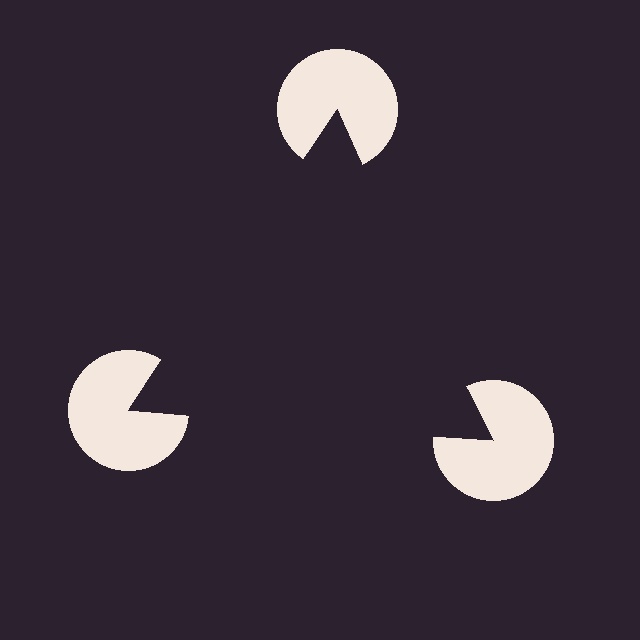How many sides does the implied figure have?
3 sides.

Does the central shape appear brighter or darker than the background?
It typically appears slightly darker than the background, even though no actual brightness change is drawn.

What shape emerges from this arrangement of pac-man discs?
An illusory triangle — its edges are inferred from the aligned wedge cuts in the pac-man discs, not physically drawn.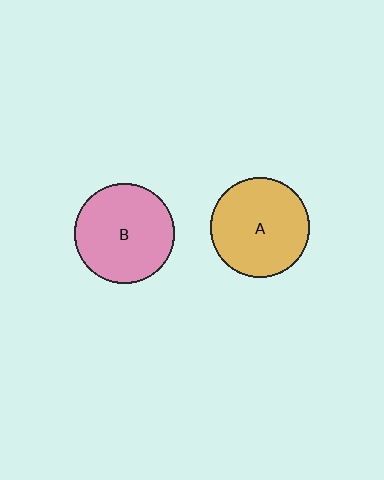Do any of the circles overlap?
No, none of the circles overlap.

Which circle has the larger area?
Circle B (pink).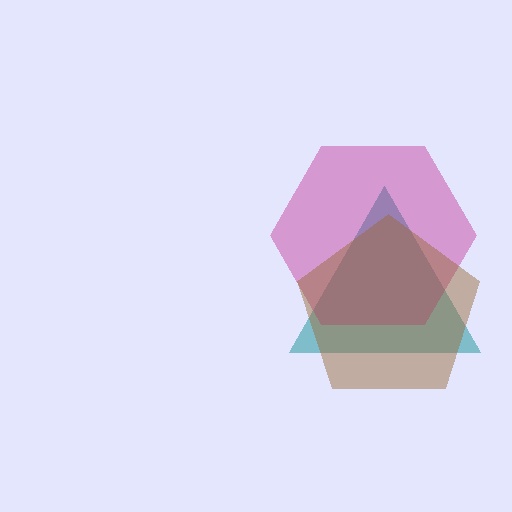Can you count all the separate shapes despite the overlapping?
Yes, there are 3 separate shapes.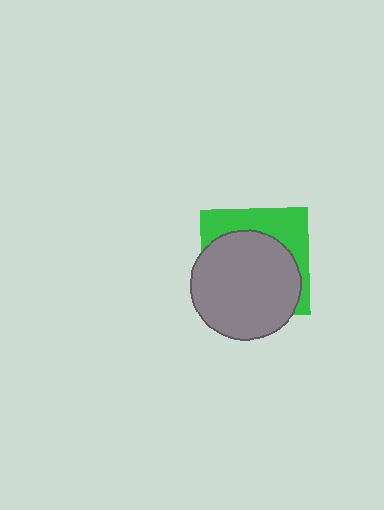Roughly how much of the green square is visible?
A small part of it is visible (roughly 35%).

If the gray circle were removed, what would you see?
You would see the complete green square.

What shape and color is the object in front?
The object in front is a gray circle.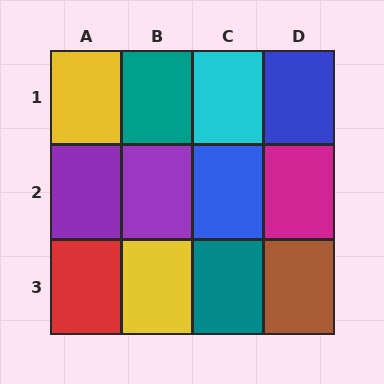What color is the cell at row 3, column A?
Red.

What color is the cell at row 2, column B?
Purple.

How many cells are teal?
2 cells are teal.